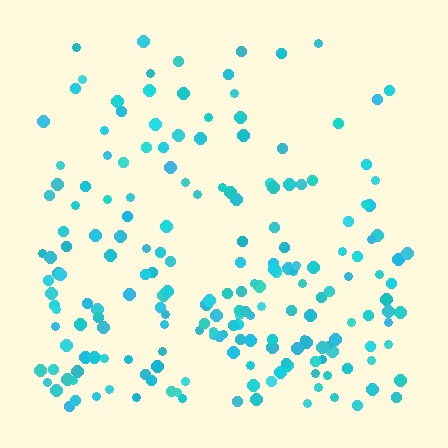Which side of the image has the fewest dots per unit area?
The top.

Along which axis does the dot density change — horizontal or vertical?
Vertical.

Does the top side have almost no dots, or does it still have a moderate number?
Still a moderate number, just noticeably fewer than the bottom.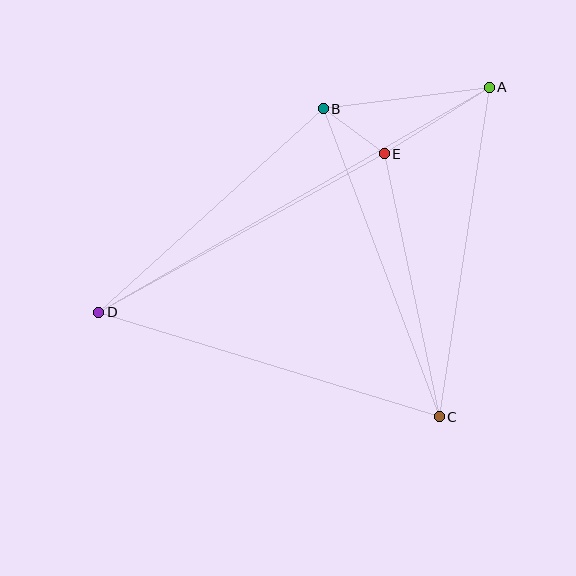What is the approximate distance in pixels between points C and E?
The distance between C and E is approximately 269 pixels.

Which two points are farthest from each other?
Points A and D are farthest from each other.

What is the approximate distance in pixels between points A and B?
The distance between A and B is approximately 167 pixels.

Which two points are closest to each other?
Points B and E are closest to each other.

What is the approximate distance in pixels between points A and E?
The distance between A and E is approximately 124 pixels.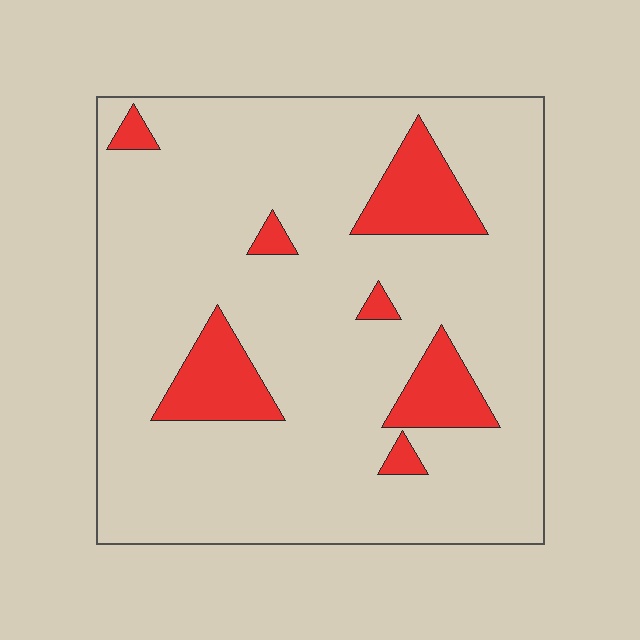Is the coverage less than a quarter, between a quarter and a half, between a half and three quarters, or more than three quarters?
Less than a quarter.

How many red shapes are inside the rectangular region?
7.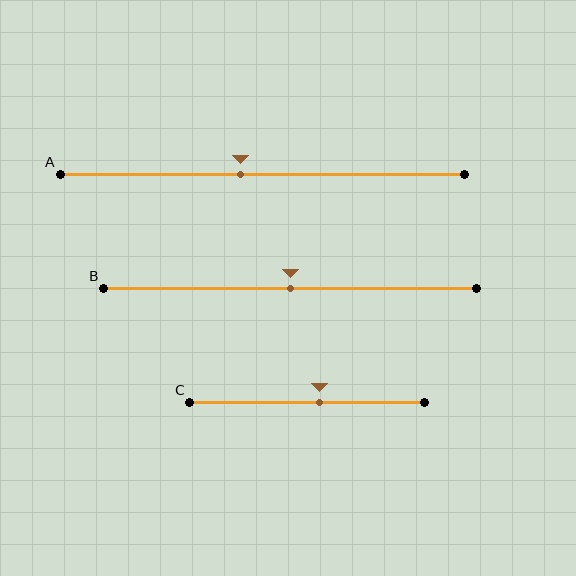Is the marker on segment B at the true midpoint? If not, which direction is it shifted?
Yes, the marker on segment B is at the true midpoint.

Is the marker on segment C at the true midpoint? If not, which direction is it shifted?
No, the marker on segment C is shifted to the right by about 5% of the segment length.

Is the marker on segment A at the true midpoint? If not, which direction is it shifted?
No, the marker on segment A is shifted to the left by about 5% of the segment length.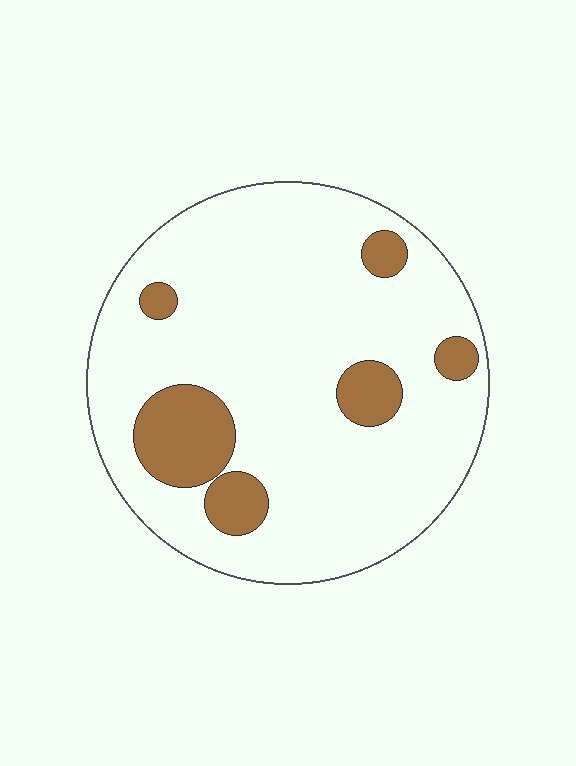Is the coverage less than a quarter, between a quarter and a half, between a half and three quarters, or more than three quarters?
Less than a quarter.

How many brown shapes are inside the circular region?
6.